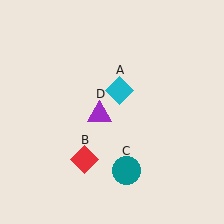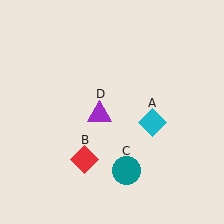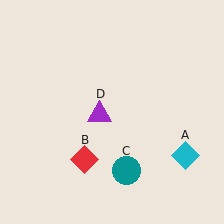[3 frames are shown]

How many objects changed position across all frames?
1 object changed position: cyan diamond (object A).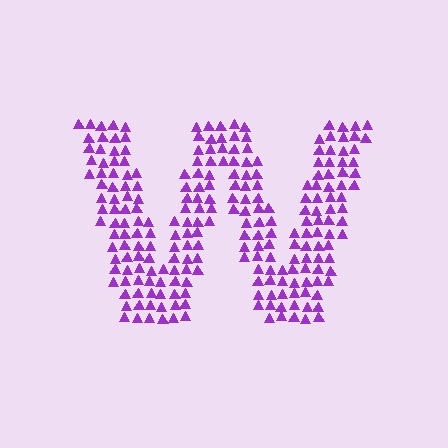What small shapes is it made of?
It is made of small triangles.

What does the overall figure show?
The overall figure shows the letter W.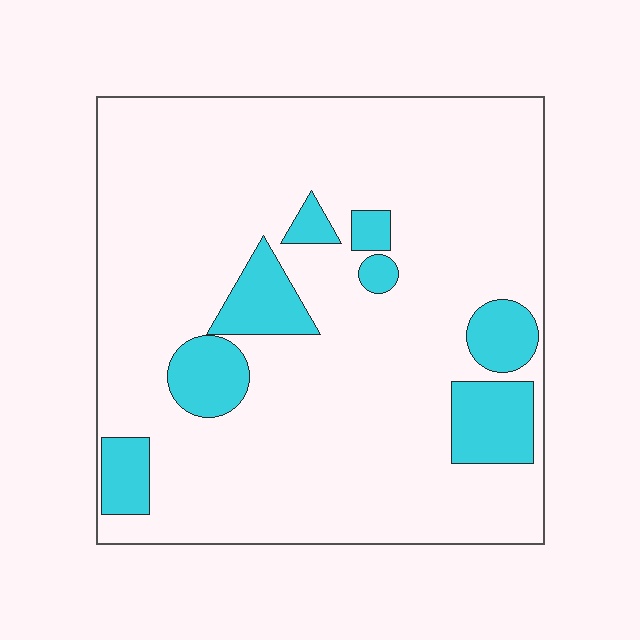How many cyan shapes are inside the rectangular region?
8.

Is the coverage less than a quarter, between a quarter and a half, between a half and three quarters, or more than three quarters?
Less than a quarter.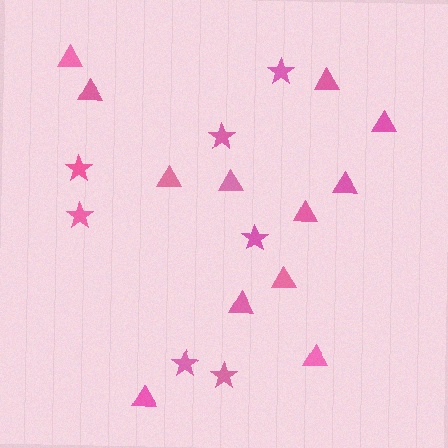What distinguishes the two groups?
There are 2 groups: one group of triangles (12) and one group of stars (7).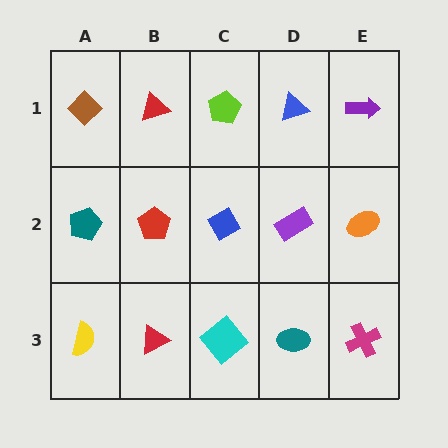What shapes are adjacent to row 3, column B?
A red pentagon (row 2, column B), a yellow semicircle (row 3, column A), a cyan diamond (row 3, column C).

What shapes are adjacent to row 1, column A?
A teal pentagon (row 2, column A), a red triangle (row 1, column B).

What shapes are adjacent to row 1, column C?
A blue diamond (row 2, column C), a red triangle (row 1, column B), a blue triangle (row 1, column D).